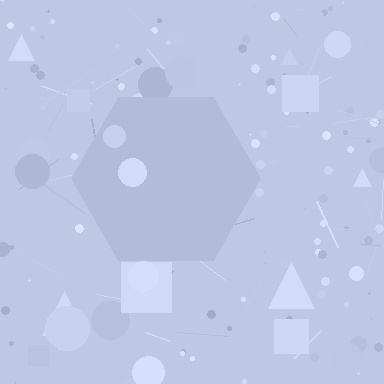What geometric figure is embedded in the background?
A hexagon is embedded in the background.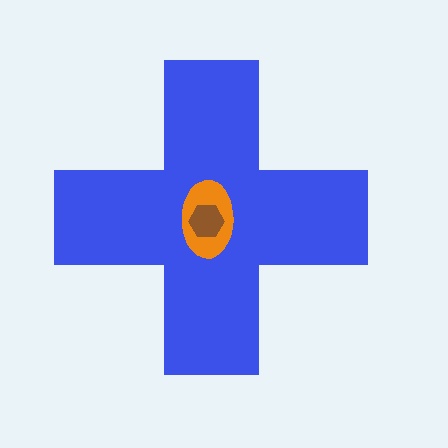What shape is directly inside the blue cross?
The orange ellipse.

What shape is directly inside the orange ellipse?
The brown hexagon.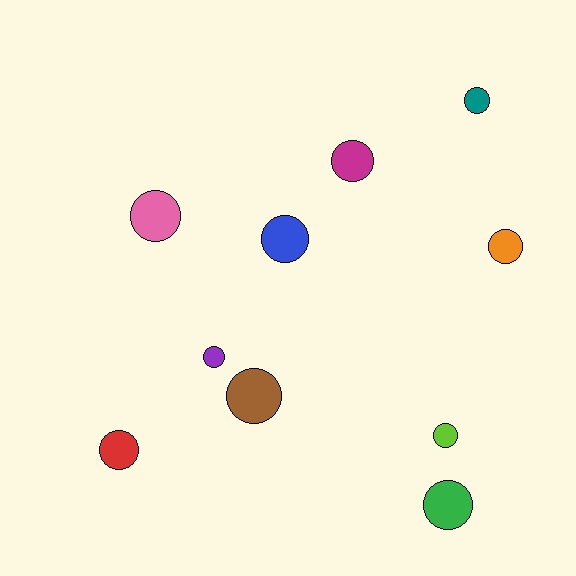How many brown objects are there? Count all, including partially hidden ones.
There is 1 brown object.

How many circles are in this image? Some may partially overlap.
There are 10 circles.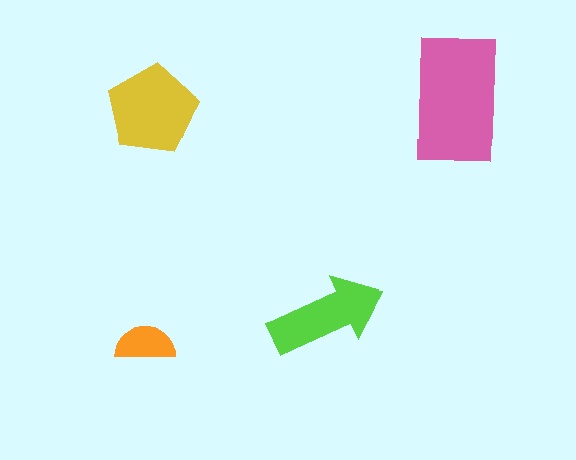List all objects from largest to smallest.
The pink rectangle, the yellow pentagon, the lime arrow, the orange semicircle.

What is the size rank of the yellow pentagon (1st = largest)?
2nd.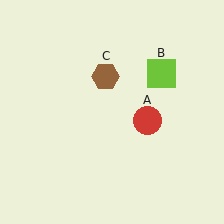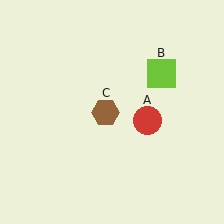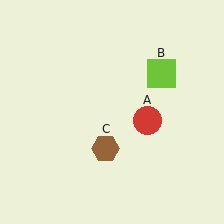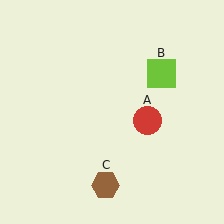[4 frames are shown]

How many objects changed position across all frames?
1 object changed position: brown hexagon (object C).